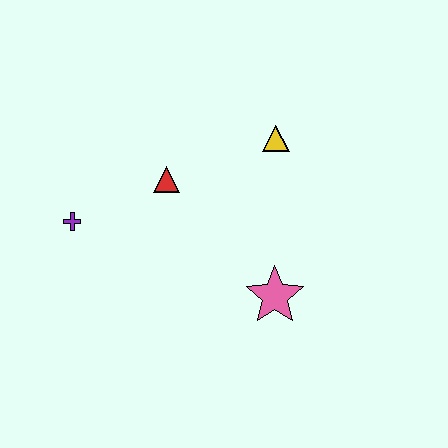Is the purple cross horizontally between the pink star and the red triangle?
No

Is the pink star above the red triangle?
No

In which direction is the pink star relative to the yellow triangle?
The pink star is below the yellow triangle.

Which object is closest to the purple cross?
The red triangle is closest to the purple cross.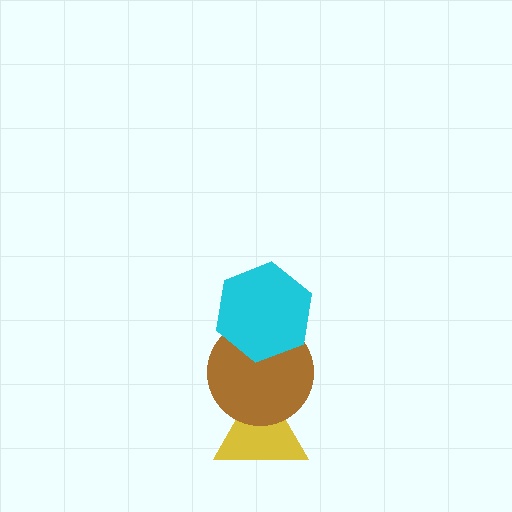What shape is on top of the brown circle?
The cyan hexagon is on top of the brown circle.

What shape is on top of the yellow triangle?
The brown circle is on top of the yellow triangle.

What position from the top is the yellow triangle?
The yellow triangle is 3rd from the top.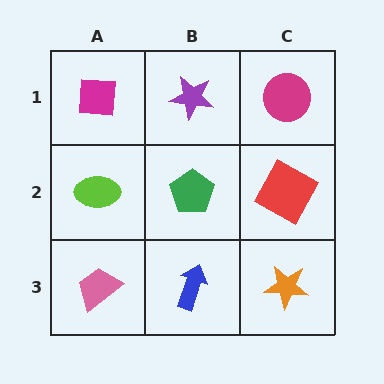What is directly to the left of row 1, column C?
A purple star.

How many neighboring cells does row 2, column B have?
4.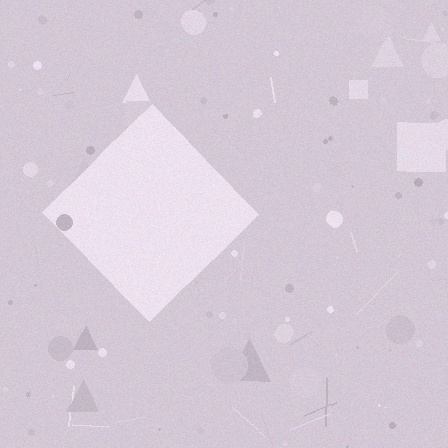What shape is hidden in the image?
A diamond is hidden in the image.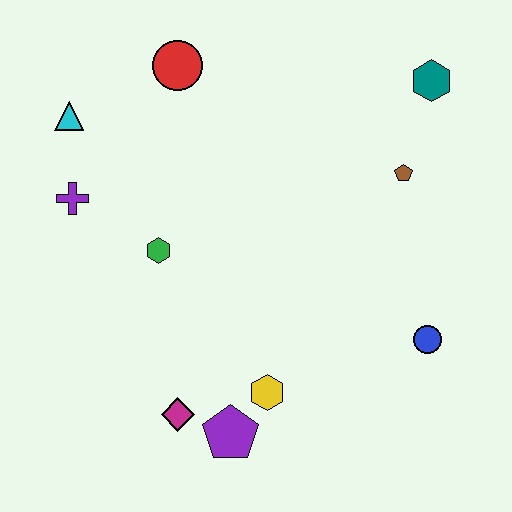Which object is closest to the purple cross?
The cyan triangle is closest to the purple cross.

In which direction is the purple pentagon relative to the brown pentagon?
The purple pentagon is below the brown pentagon.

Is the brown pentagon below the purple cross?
No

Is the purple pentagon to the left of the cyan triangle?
No